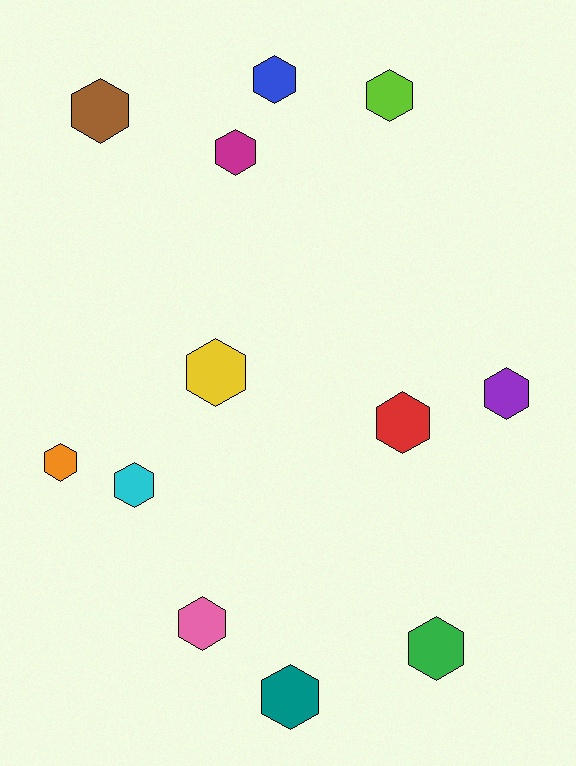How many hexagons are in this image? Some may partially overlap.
There are 12 hexagons.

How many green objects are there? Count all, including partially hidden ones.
There is 1 green object.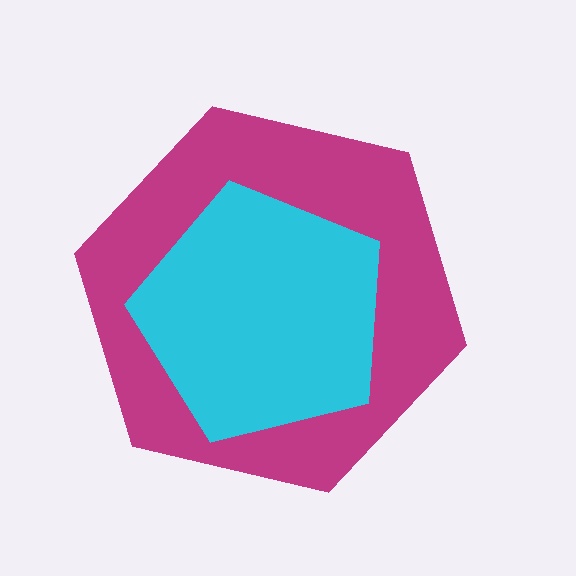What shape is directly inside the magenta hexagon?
The cyan pentagon.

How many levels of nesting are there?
2.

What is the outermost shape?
The magenta hexagon.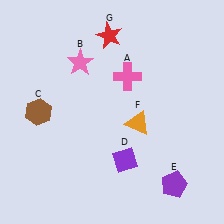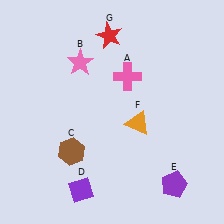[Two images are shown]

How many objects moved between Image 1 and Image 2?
2 objects moved between the two images.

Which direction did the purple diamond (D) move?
The purple diamond (D) moved left.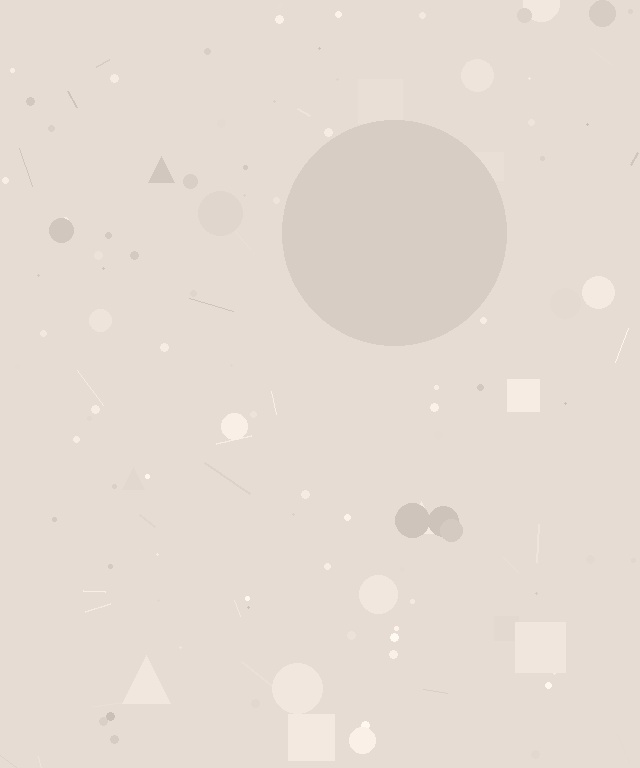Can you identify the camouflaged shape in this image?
The camouflaged shape is a circle.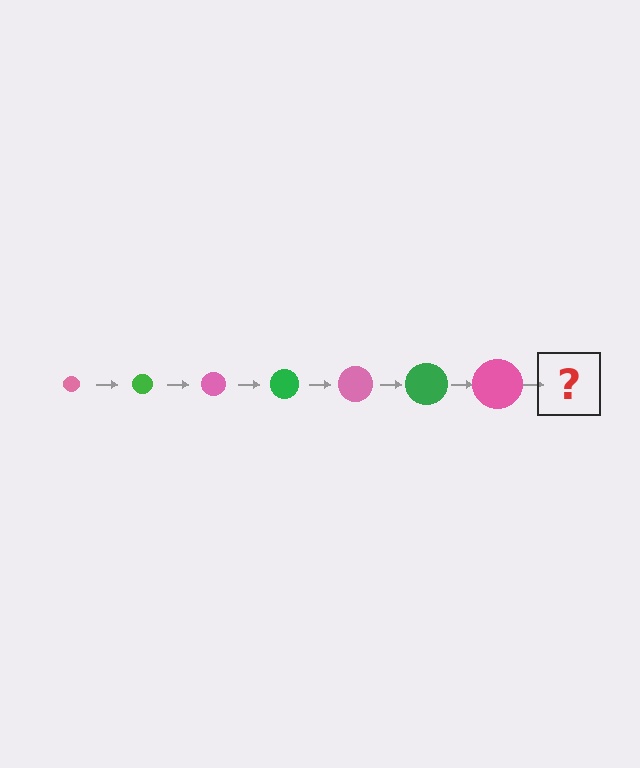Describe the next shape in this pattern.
It should be a green circle, larger than the previous one.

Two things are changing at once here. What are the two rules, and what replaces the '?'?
The two rules are that the circle grows larger each step and the color cycles through pink and green. The '?' should be a green circle, larger than the previous one.